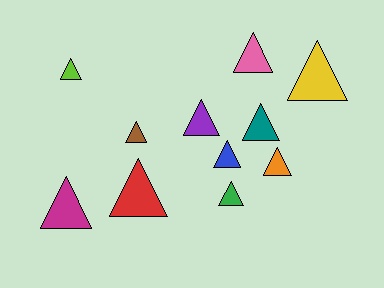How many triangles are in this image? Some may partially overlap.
There are 11 triangles.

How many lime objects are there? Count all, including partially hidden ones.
There is 1 lime object.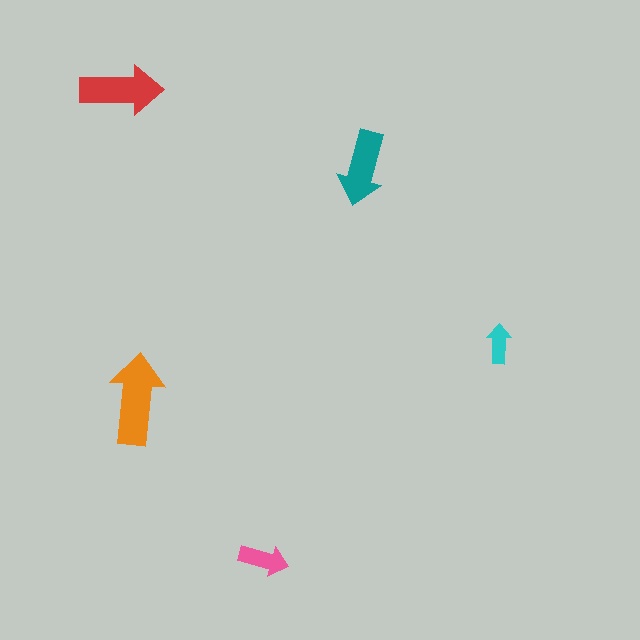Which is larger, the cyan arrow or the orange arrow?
The orange one.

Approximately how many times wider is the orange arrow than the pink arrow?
About 2 times wider.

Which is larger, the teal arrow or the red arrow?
The red one.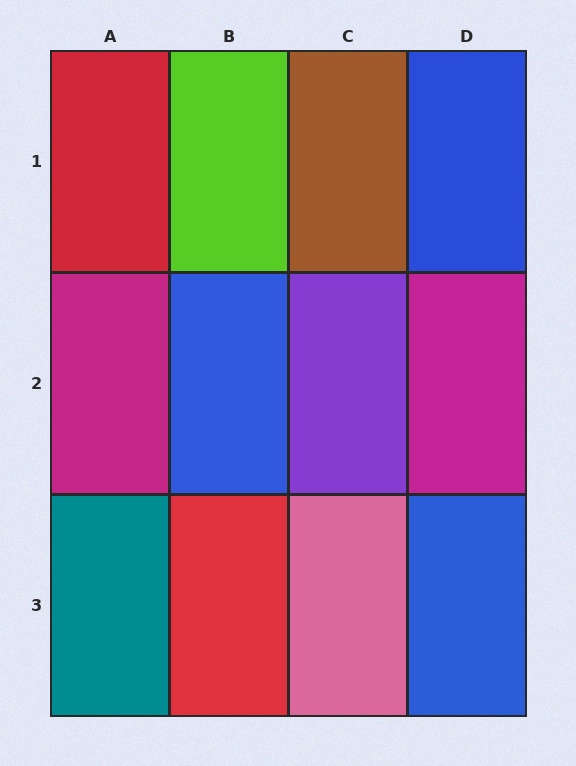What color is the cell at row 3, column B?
Red.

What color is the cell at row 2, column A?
Magenta.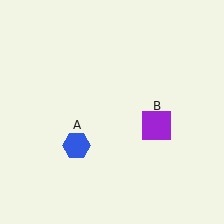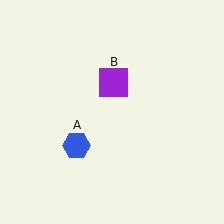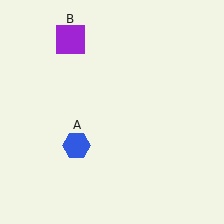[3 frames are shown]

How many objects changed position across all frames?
1 object changed position: purple square (object B).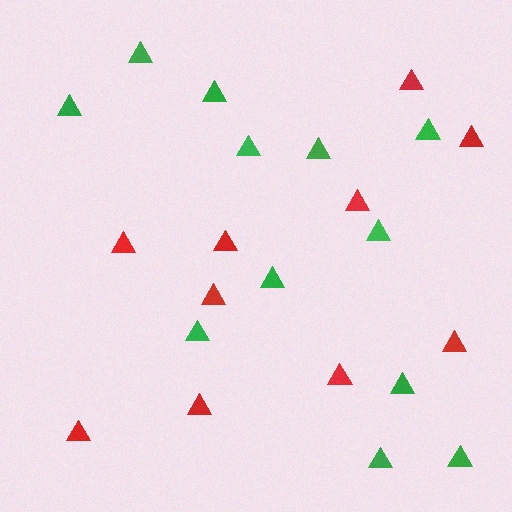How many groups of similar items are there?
There are 2 groups: one group of green triangles (12) and one group of red triangles (10).